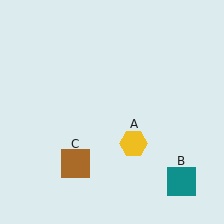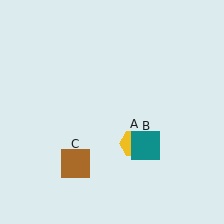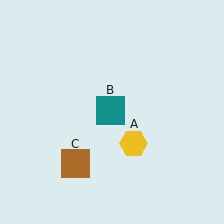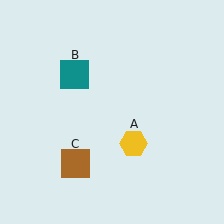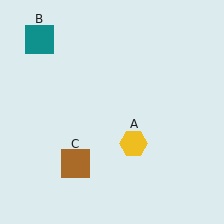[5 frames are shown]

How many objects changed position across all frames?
1 object changed position: teal square (object B).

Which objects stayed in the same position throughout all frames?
Yellow hexagon (object A) and brown square (object C) remained stationary.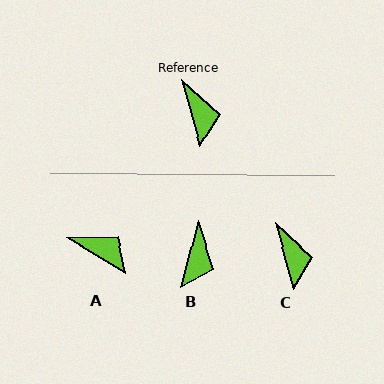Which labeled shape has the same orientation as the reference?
C.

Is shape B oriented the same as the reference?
No, it is off by about 31 degrees.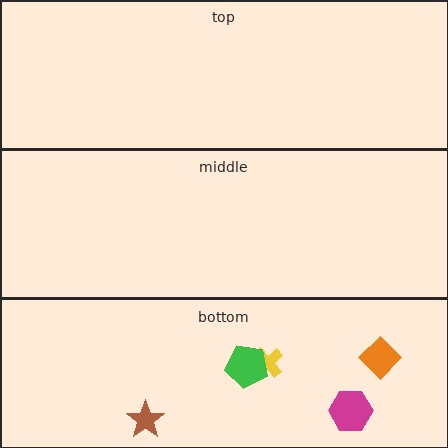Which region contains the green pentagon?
The bottom region.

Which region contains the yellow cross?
The bottom region.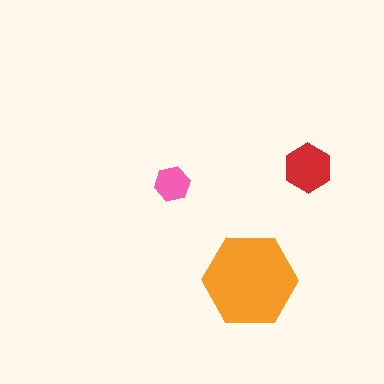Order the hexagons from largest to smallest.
the orange one, the red one, the pink one.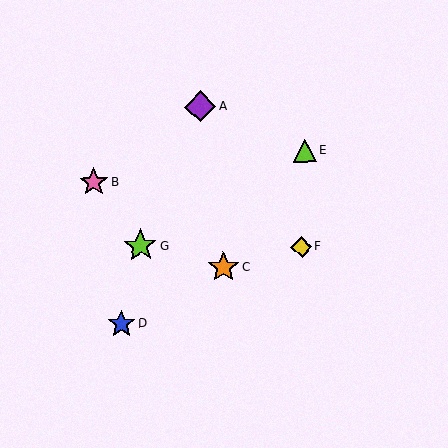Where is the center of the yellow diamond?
The center of the yellow diamond is at (302, 247).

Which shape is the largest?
The lime star (labeled G) is the largest.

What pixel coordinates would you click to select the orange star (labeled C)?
Click at (223, 267) to select the orange star C.